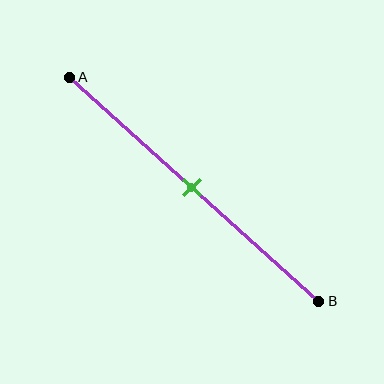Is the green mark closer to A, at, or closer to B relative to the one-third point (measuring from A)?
The green mark is closer to point B than the one-third point of segment AB.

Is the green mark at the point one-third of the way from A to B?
No, the mark is at about 50% from A, not at the 33% one-third point.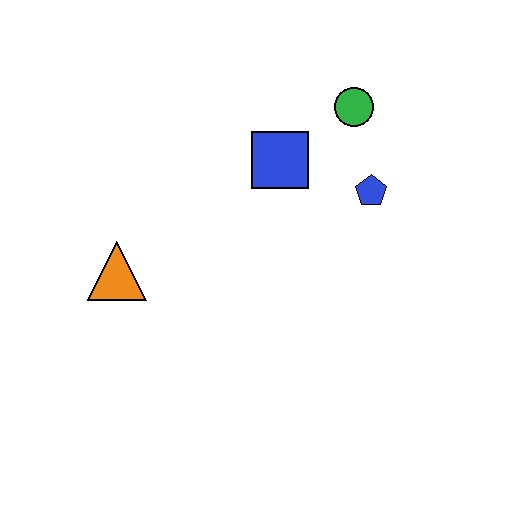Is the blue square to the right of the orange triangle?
Yes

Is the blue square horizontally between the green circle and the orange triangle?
Yes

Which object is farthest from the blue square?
The orange triangle is farthest from the blue square.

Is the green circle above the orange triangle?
Yes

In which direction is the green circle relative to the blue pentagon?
The green circle is above the blue pentagon.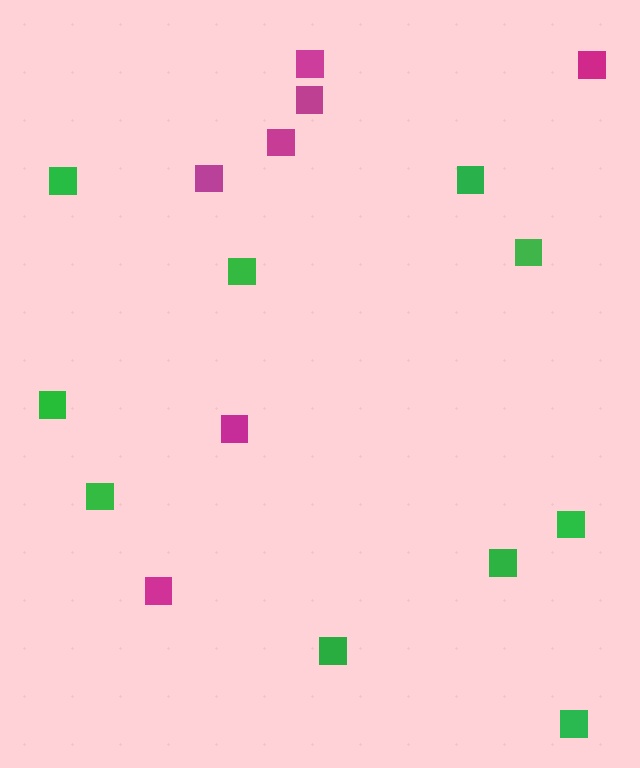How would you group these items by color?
There are 2 groups: one group of magenta squares (7) and one group of green squares (10).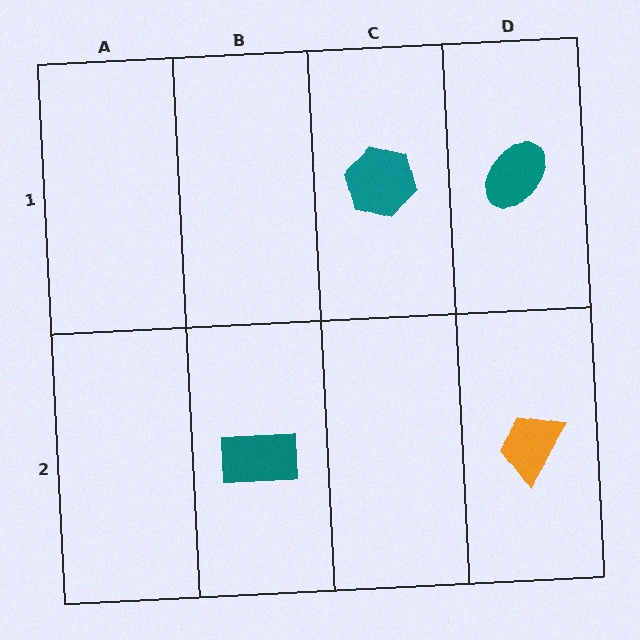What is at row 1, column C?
A teal hexagon.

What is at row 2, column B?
A teal rectangle.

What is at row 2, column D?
An orange trapezoid.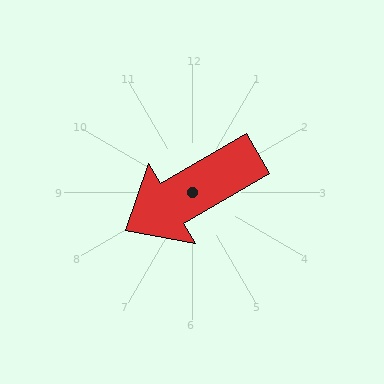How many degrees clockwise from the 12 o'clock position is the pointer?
Approximately 240 degrees.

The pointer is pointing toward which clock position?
Roughly 8 o'clock.